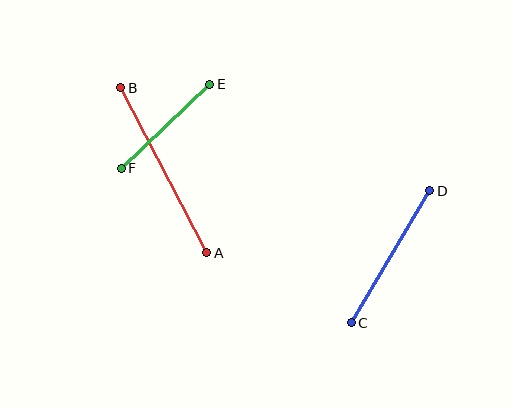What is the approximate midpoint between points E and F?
The midpoint is at approximately (165, 126) pixels.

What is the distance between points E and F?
The distance is approximately 122 pixels.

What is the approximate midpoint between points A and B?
The midpoint is at approximately (164, 170) pixels.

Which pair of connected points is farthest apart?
Points A and B are farthest apart.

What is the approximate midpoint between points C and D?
The midpoint is at approximately (391, 257) pixels.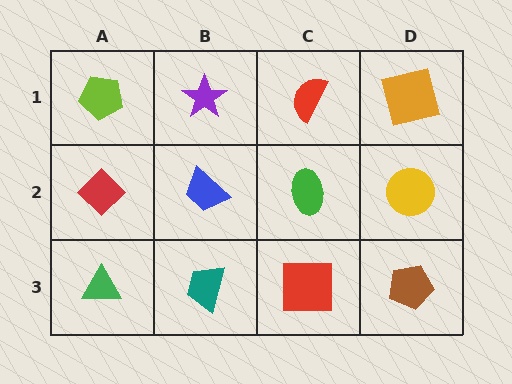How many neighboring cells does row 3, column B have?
3.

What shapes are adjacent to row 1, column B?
A blue trapezoid (row 2, column B), a lime pentagon (row 1, column A), a red semicircle (row 1, column C).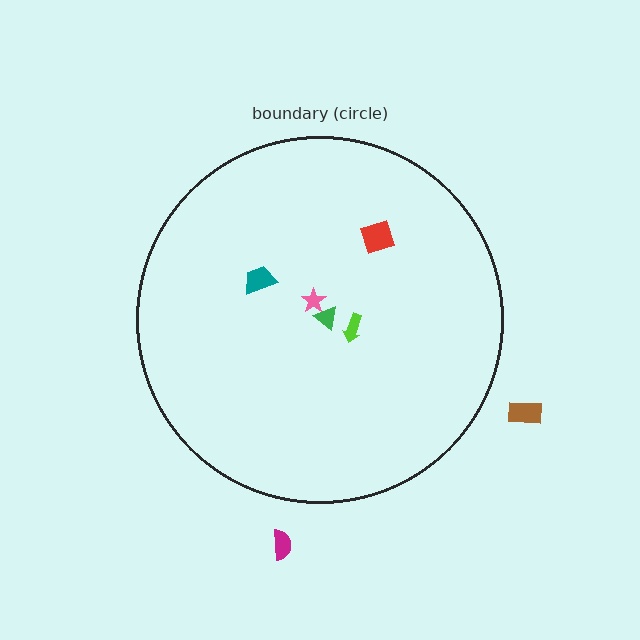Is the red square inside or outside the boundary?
Inside.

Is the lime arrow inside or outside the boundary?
Inside.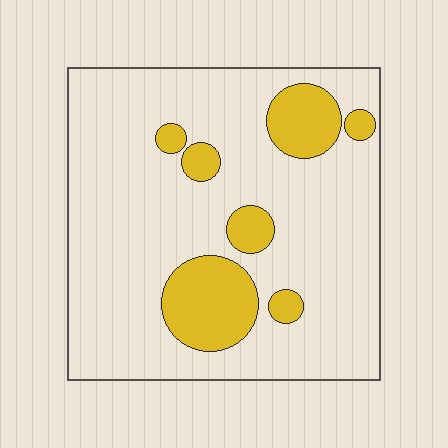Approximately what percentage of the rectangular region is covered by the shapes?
Approximately 20%.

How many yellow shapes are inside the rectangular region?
7.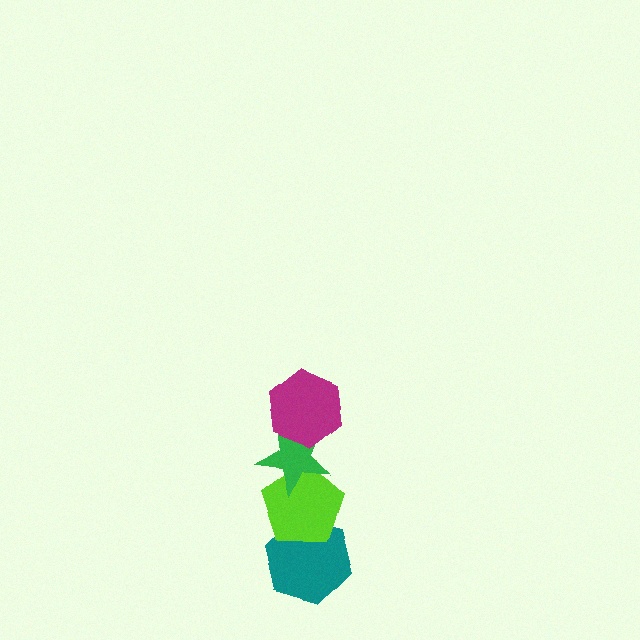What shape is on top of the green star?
The magenta hexagon is on top of the green star.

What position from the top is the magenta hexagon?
The magenta hexagon is 1st from the top.